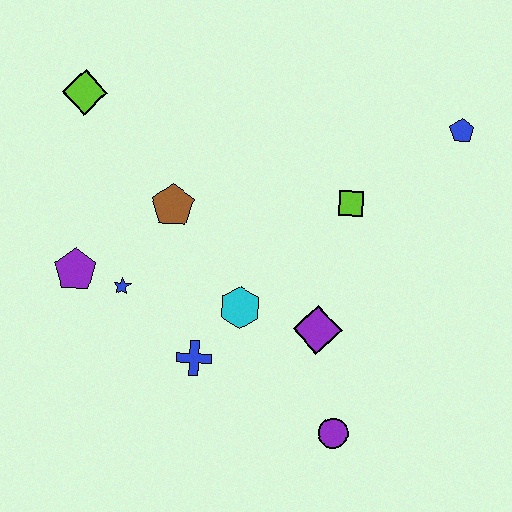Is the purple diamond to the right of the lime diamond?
Yes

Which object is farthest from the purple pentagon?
The blue pentagon is farthest from the purple pentagon.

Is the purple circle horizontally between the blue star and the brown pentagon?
No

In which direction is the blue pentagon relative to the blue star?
The blue pentagon is to the right of the blue star.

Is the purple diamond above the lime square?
No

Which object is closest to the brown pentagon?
The blue star is closest to the brown pentagon.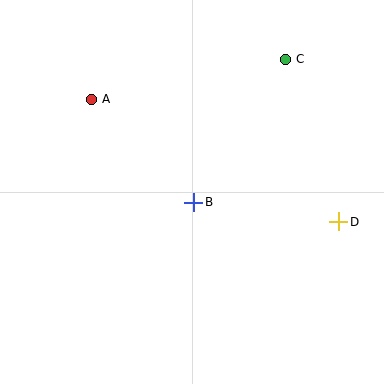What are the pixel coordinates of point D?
Point D is at (339, 222).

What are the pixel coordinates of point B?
Point B is at (194, 203).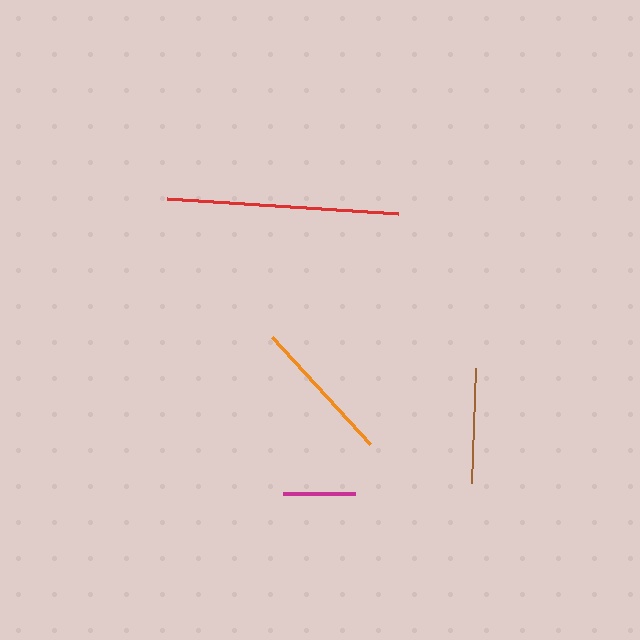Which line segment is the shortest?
The magenta line is the shortest at approximately 73 pixels.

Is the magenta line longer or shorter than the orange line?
The orange line is longer than the magenta line.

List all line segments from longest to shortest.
From longest to shortest: red, orange, brown, magenta.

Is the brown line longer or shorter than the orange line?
The orange line is longer than the brown line.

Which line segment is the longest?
The red line is the longest at approximately 231 pixels.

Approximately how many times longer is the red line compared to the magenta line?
The red line is approximately 3.2 times the length of the magenta line.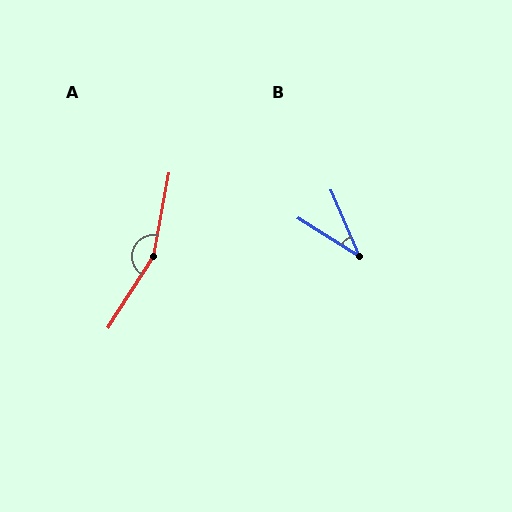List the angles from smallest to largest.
B (35°), A (158°).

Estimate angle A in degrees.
Approximately 158 degrees.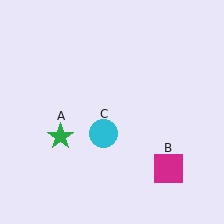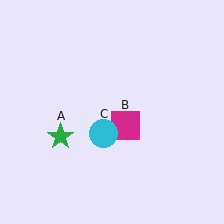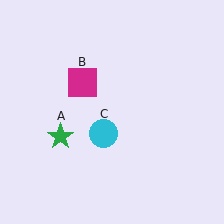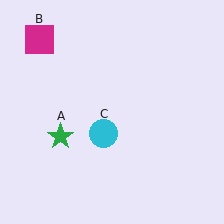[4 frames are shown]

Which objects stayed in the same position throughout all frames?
Green star (object A) and cyan circle (object C) remained stationary.